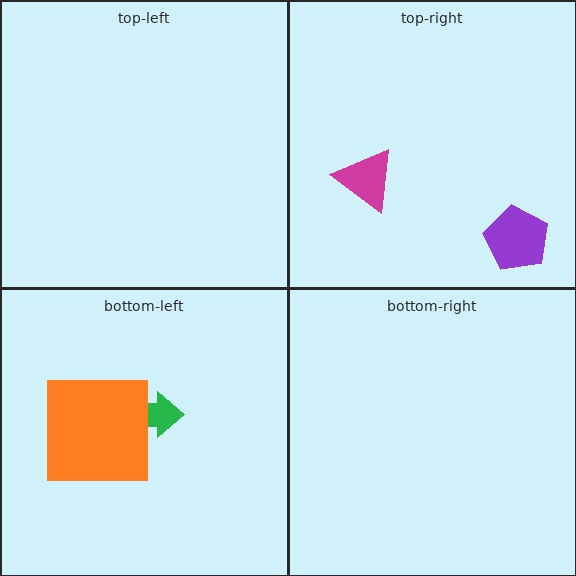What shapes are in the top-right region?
The magenta triangle, the purple pentagon.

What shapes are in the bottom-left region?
The green arrow, the orange square.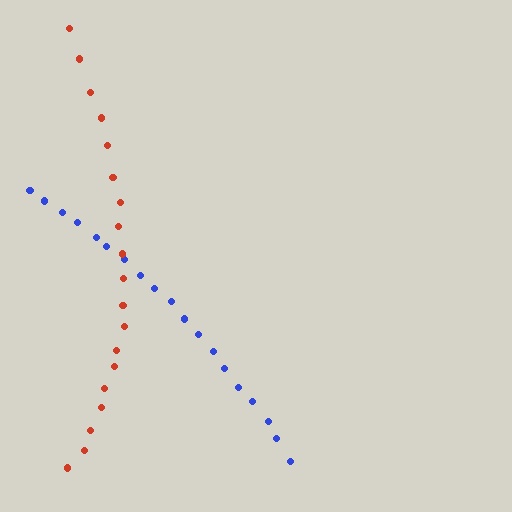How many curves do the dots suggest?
There are 2 distinct paths.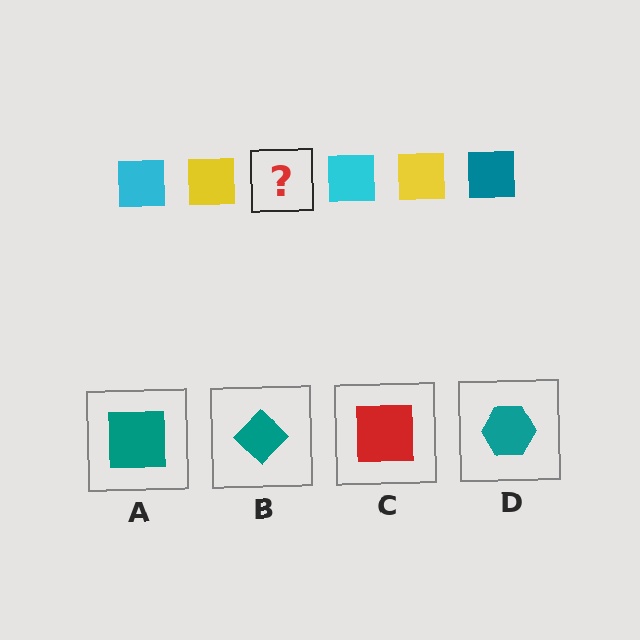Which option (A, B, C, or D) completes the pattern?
A.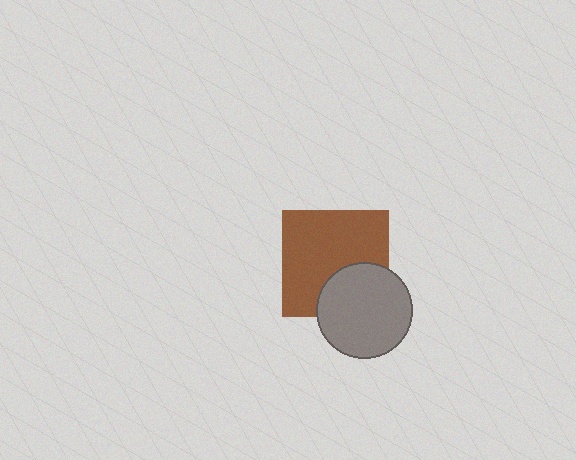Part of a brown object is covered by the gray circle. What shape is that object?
It is a square.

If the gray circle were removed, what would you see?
You would see the complete brown square.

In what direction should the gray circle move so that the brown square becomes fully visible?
The gray circle should move down. That is the shortest direction to clear the overlap and leave the brown square fully visible.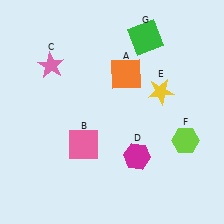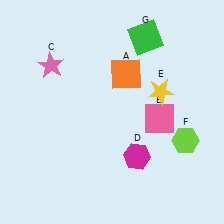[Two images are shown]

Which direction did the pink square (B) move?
The pink square (B) moved right.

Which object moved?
The pink square (B) moved right.